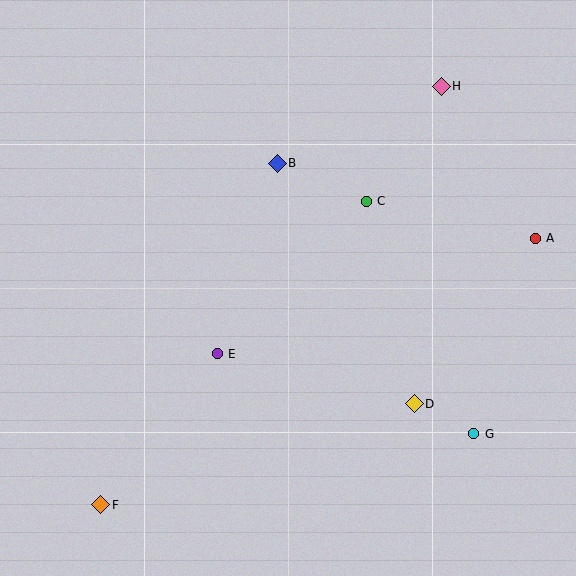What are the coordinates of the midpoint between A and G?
The midpoint between A and G is at (504, 336).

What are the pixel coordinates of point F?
Point F is at (101, 505).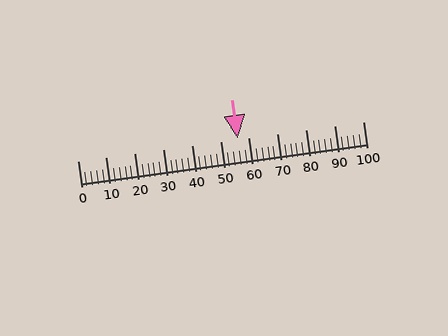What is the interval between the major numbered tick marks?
The major tick marks are spaced 10 units apart.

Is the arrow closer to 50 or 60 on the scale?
The arrow is closer to 60.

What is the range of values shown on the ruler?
The ruler shows values from 0 to 100.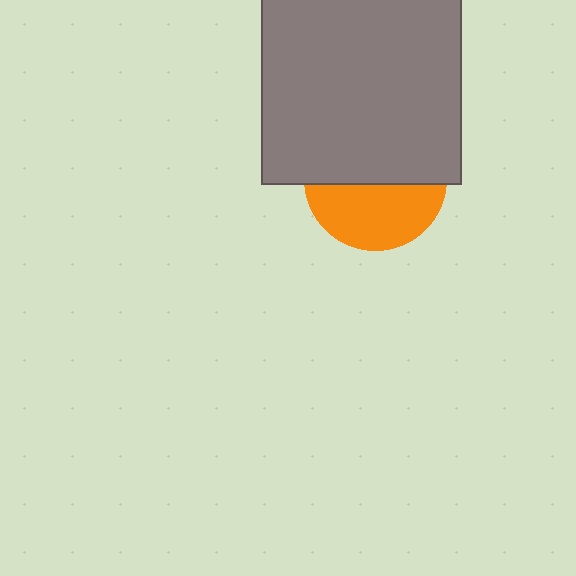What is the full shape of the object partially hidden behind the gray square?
The partially hidden object is an orange circle.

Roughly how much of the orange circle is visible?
A small part of it is visible (roughly 44%).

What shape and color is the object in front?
The object in front is a gray square.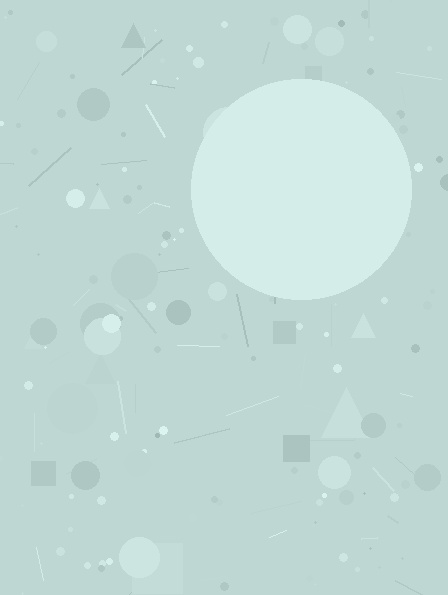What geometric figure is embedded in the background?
A circle is embedded in the background.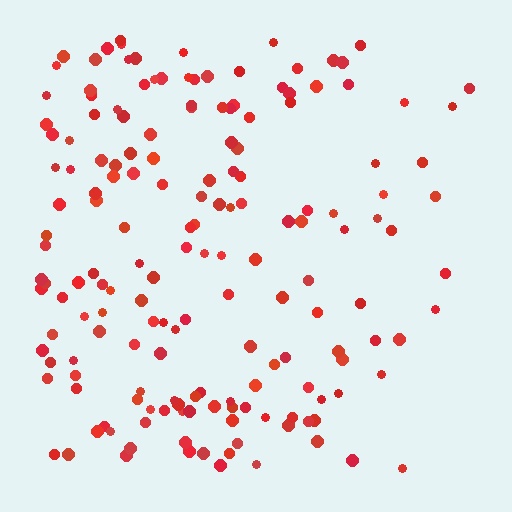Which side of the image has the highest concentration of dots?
The left.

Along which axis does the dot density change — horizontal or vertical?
Horizontal.